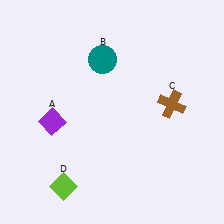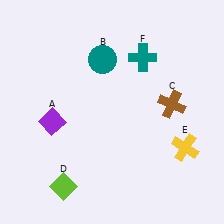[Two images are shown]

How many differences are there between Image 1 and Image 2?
There are 2 differences between the two images.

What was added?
A yellow cross (E), a teal cross (F) were added in Image 2.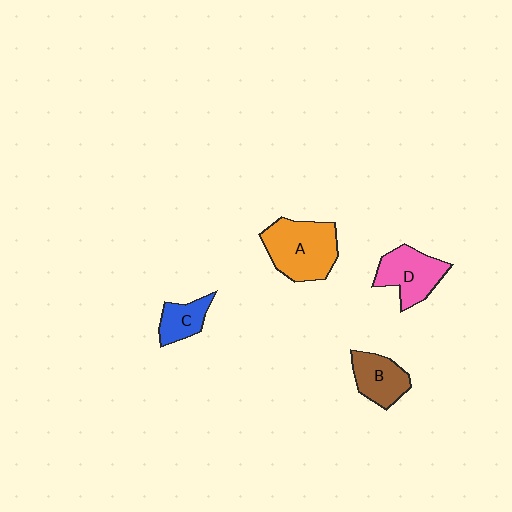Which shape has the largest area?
Shape A (orange).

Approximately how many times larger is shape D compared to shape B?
Approximately 1.2 times.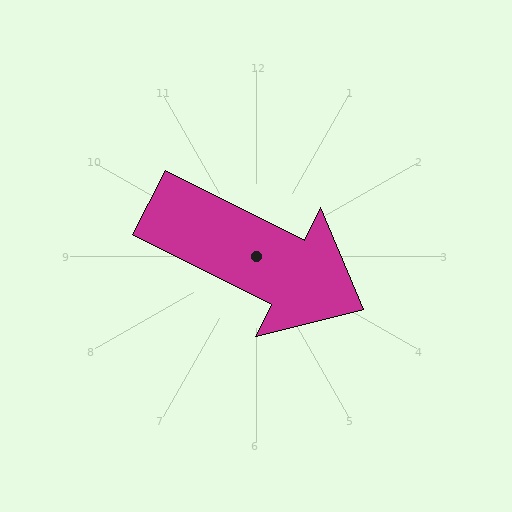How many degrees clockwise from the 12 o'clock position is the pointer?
Approximately 117 degrees.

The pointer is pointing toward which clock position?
Roughly 4 o'clock.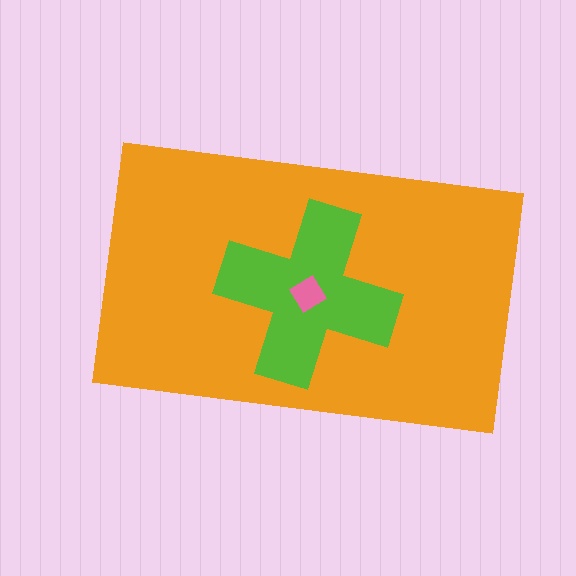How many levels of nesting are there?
3.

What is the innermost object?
The pink diamond.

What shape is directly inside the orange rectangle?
The lime cross.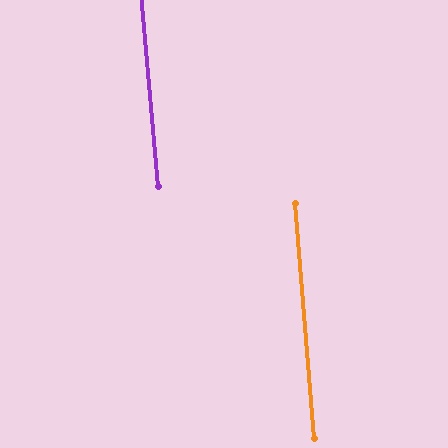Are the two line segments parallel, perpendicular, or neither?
Parallel — their directions differ by only 0.6°.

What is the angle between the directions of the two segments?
Approximately 1 degree.